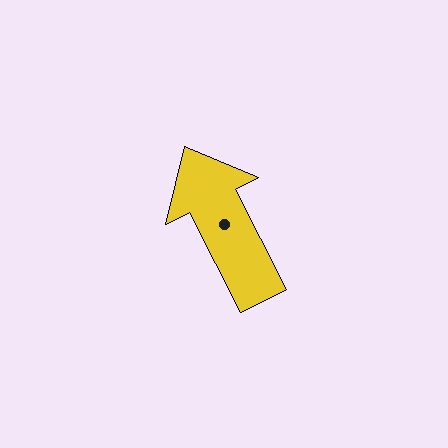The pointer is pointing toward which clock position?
Roughly 11 o'clock.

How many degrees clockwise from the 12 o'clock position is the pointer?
Approximately 333 degrees.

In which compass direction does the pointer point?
Northwest.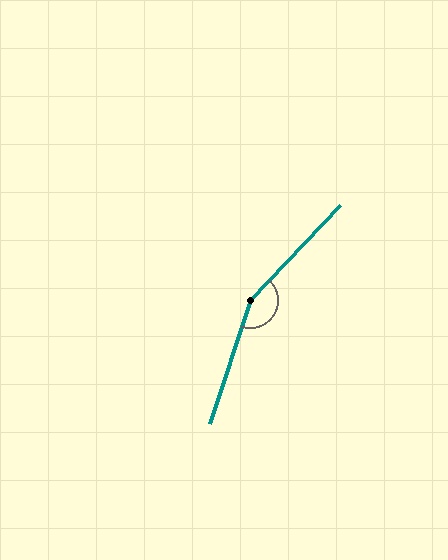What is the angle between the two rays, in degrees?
Approximately 155 degrees.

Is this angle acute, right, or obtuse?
It is obtuse.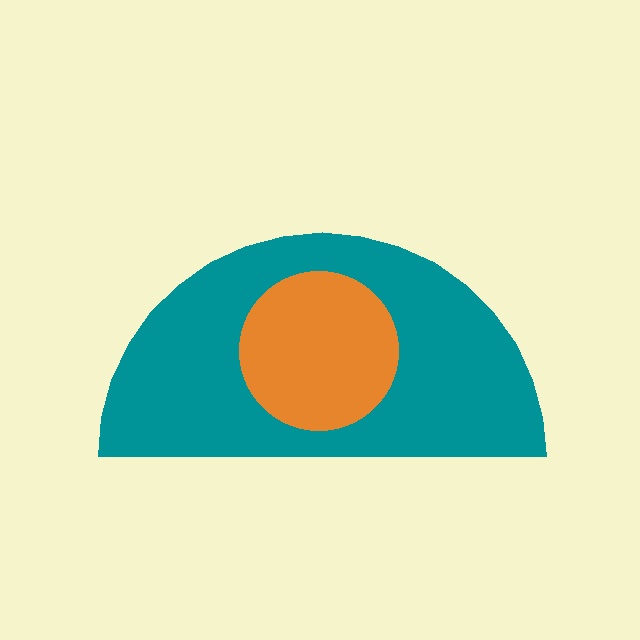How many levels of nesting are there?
2.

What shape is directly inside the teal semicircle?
The orange circle.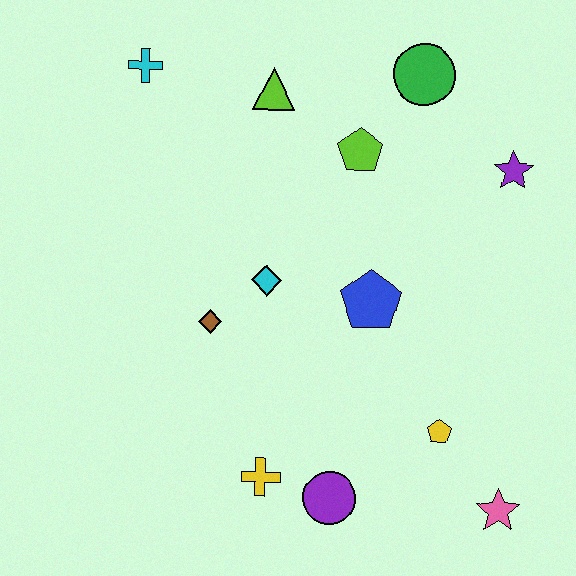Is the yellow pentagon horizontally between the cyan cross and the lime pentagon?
No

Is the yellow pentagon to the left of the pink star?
Yes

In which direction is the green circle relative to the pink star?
The green circle is above the pink star.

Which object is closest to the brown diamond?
The cyan diamond is closest to the brown diamond.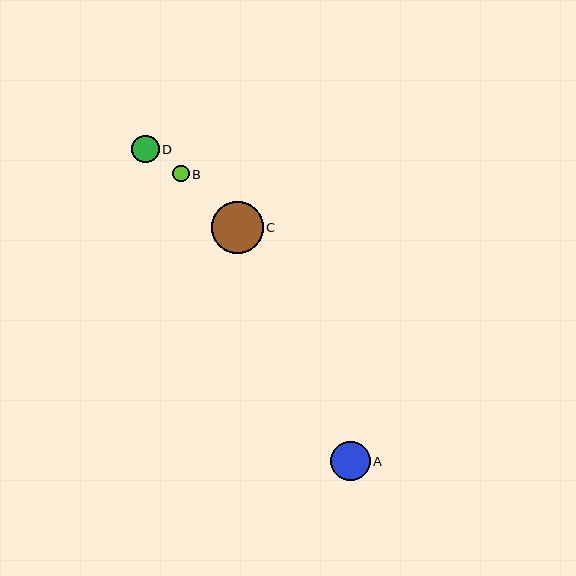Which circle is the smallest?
Circle B is the smallest with a size of approximately 17 pixels.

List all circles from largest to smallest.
From largest to smallest: C, A, D, B.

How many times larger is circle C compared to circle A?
Circle C is approximately 1.3 times the size of circle A.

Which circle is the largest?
Circle C is the largest with a size of approximately 52 pixels.